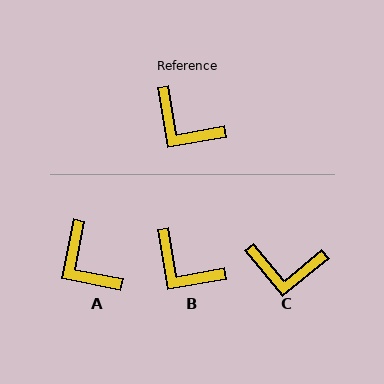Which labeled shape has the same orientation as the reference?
B.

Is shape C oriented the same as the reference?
No, it is off by about 30 degrees.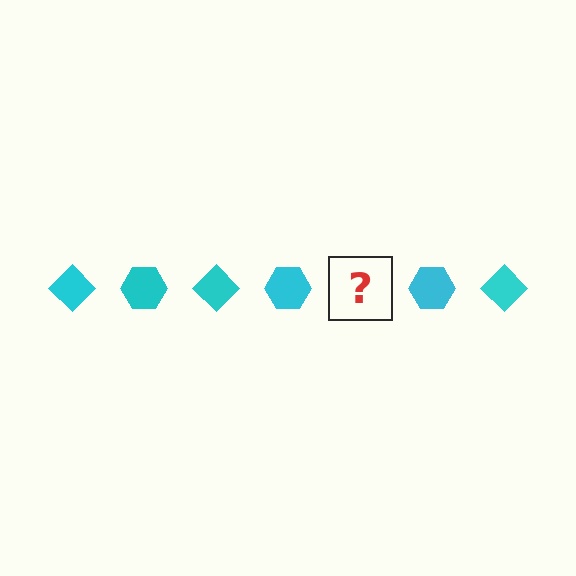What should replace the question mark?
The question mark should be replaced with a cyan diamond.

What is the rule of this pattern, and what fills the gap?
The rule is that the pattern cycles through diamond, hexagon shapes in cyan. The gap should be filled with a cyan diamond.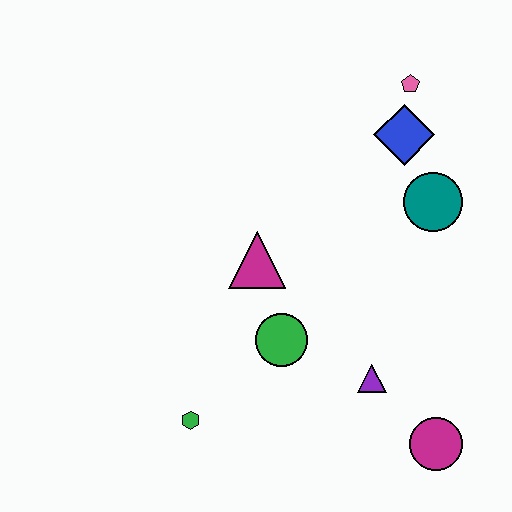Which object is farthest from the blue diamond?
The green hexagon is farthest from the blue diamond.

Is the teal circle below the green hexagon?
No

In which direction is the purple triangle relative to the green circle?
The purple triangle is to the right of the green circle.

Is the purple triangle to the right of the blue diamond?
No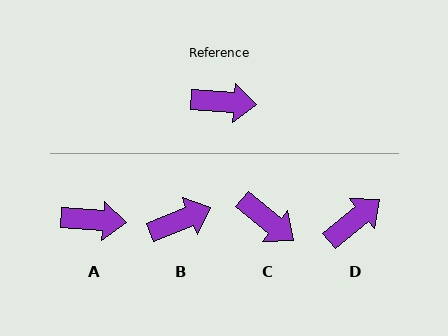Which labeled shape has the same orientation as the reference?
A.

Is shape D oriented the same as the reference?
No, it is off by about 44 degrees.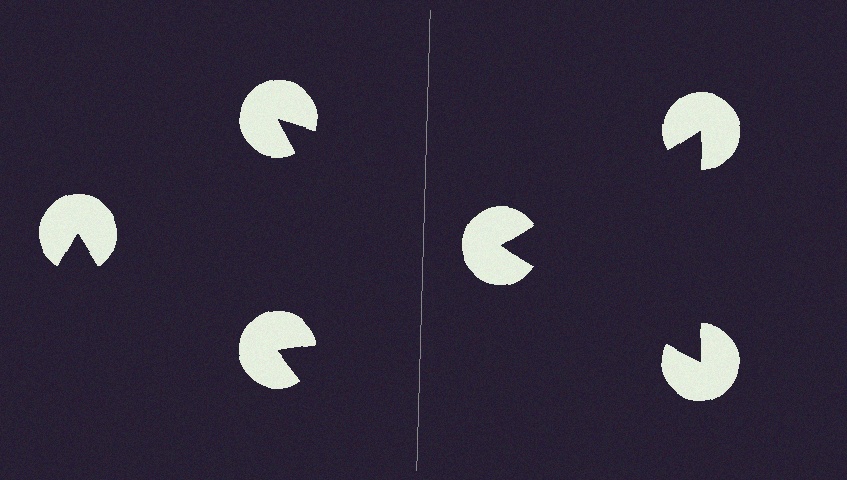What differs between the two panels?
The pac-man discs are positioned identically on both sides; only the wedge orientations differ. On the right they align to a triangle; on the left they are misaligned.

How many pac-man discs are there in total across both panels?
6 — 3 on each side.